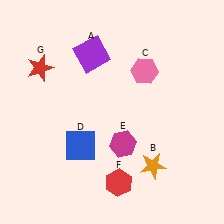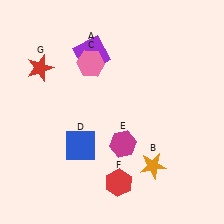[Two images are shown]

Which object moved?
The pink hexagon (C) moved left.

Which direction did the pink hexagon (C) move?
The pink hexagon (C) moved left.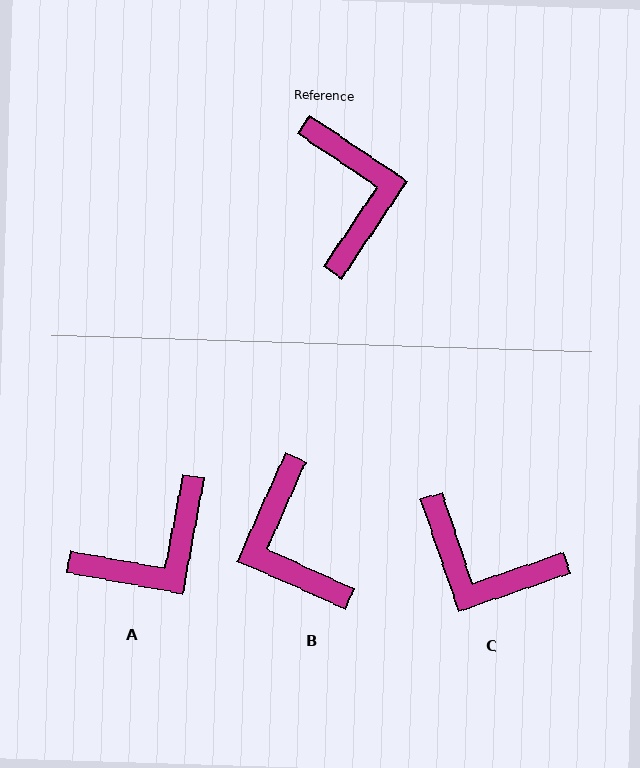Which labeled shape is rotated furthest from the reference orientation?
B, about 170 degrees away.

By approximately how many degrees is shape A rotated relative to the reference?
Approximately 67 degrees clockwise.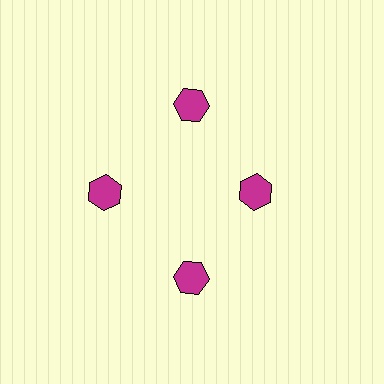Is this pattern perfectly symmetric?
No. The 4 magenta hexagons are arranged in a ring, but one element near the 3 o'clock position is pulled inward toward the center, breaking the 4-fold rotational symmetry.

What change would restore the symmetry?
The symmetry would be restored by moving it outward, back onto the ring so that all 4 hexagons sit at equal angles and equal distance from the center.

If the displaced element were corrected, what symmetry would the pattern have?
It would have 4-fold rotational symmetry — the pattern would map onto itself every 90 degrees.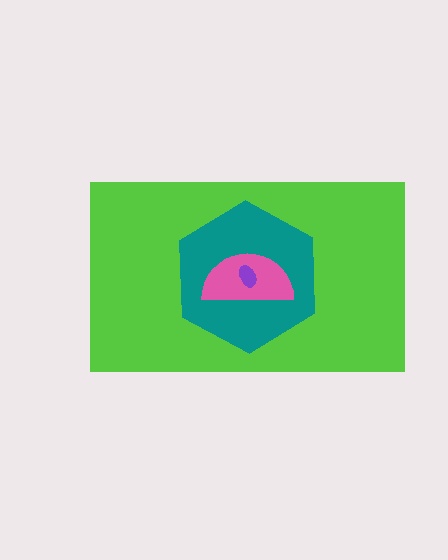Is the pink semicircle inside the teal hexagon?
Yes.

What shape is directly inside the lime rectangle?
The teal hexagon.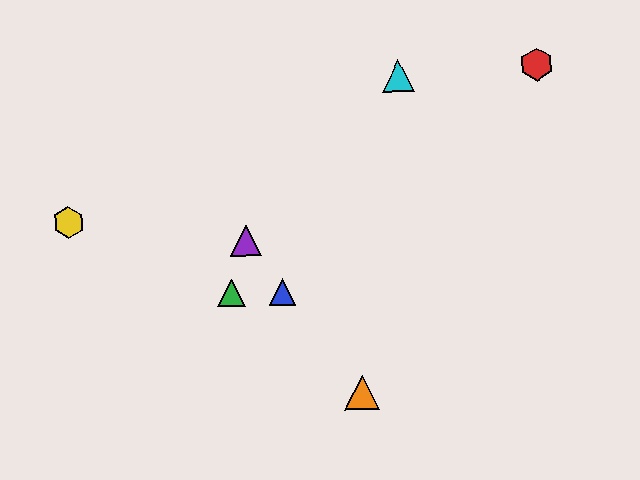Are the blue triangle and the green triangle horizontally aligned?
Yes, both are at y≈292.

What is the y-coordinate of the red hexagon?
The red hexagon is at y≈64.